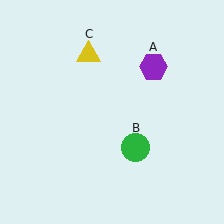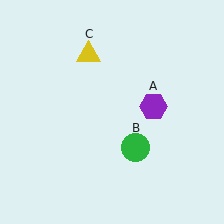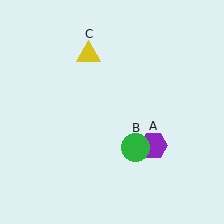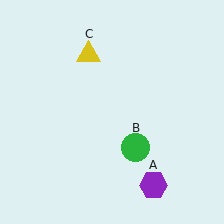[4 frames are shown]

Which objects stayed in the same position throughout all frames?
Green circle (object B) and yellow triangle (object C) remained stationary.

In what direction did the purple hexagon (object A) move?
The purple hexagon (object A) moved down.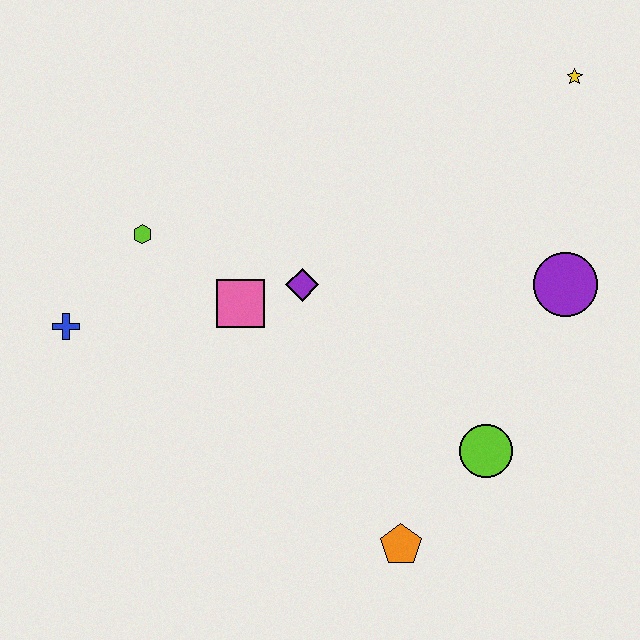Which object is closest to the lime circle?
The orange pentagon is closest to the lime circle.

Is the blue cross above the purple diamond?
No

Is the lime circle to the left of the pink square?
No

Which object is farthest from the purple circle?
The blue cross is farthest from the purple circle.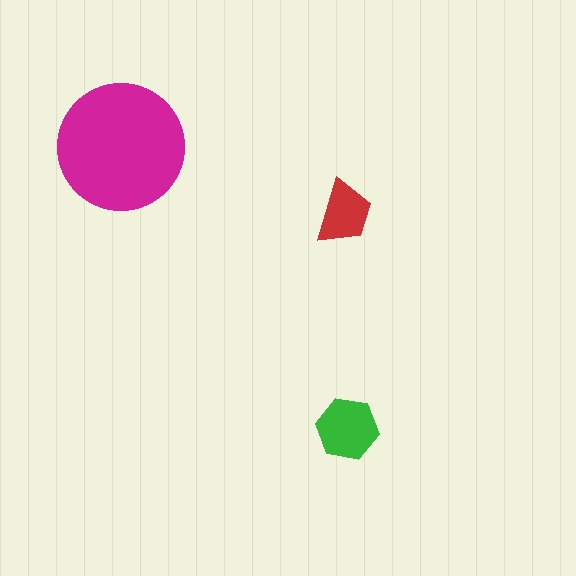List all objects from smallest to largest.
The red trapezoid, the green hexagon, the magenta circle.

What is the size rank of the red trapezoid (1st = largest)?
3rd.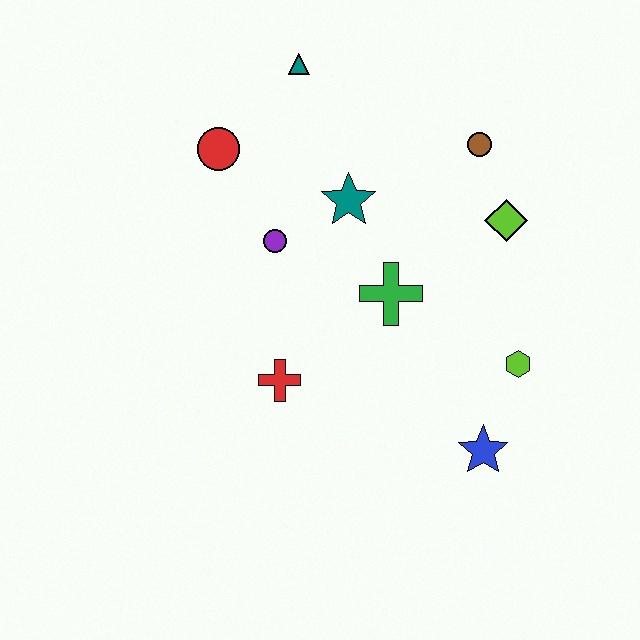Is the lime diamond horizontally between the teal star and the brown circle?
No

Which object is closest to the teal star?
The purple circle is closest to the teal star.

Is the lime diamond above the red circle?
No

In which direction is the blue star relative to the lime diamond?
The blue star is below the lime diamond.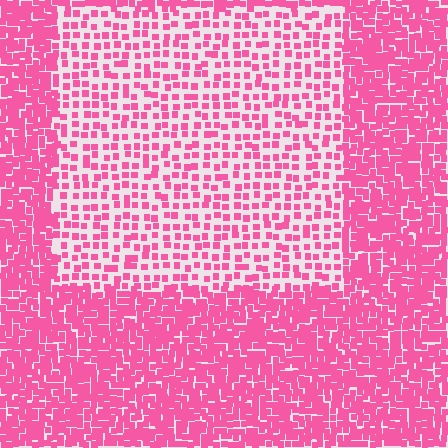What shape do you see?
I see a rectangle.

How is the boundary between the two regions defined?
The boundary is defined by a change in element density (approximately 2.4x ratio). All elements are the same color, size, and shape.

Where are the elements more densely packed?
The elements are more densely packed outside the rectangle boundary.